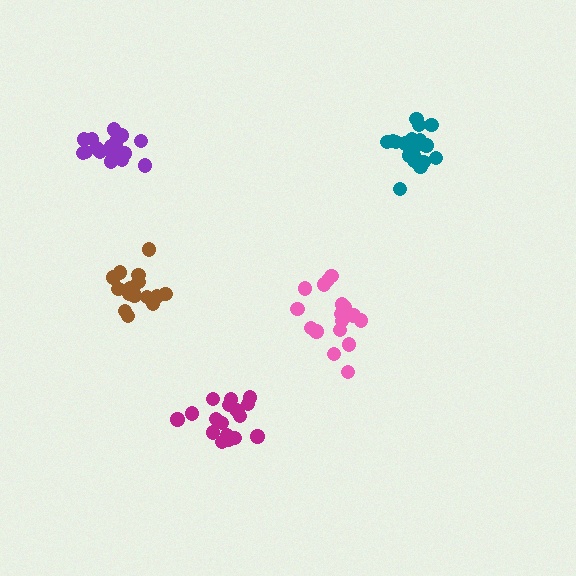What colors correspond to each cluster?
The clusters are colored: brown, teal, magenta, pink, purple.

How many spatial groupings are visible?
There are 5 spatial groupings.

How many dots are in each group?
Group 1: 16 dots, Group 2: 20 dots, Group 3: 18 dots, Group 4: 17 dots, Group 5: 19 dots (90 total).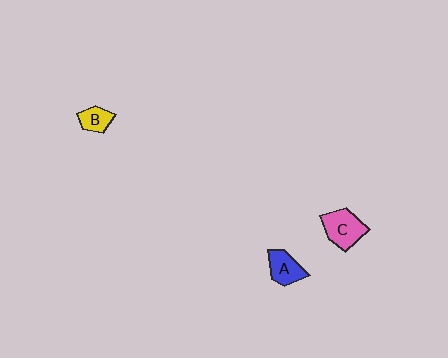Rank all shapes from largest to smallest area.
From largest to smallest: C (pink), A (blue), B (yellow).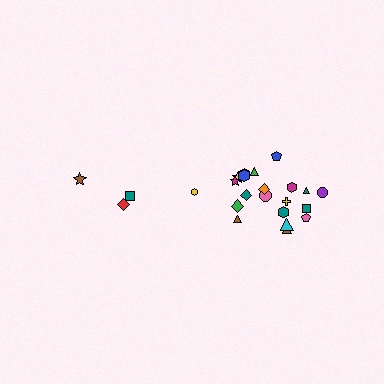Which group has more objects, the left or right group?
The right group.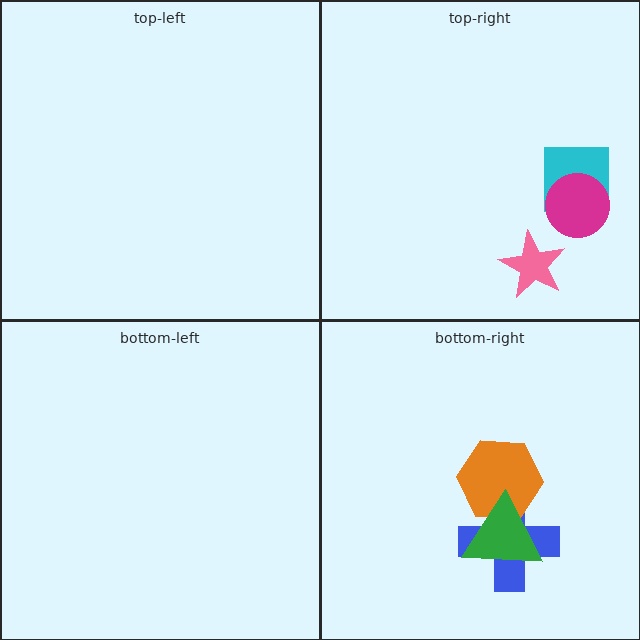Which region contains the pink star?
The top-right region.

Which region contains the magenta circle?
The top-right region.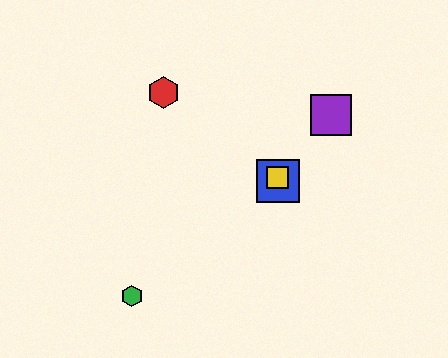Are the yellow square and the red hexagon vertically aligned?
No, the yellow square is at x≈278 and the red hexagon is at x≈164.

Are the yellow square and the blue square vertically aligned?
Yes, both are at x≈278.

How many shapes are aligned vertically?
2 shapes (the blue square, the yellow square) are aligned vertically.